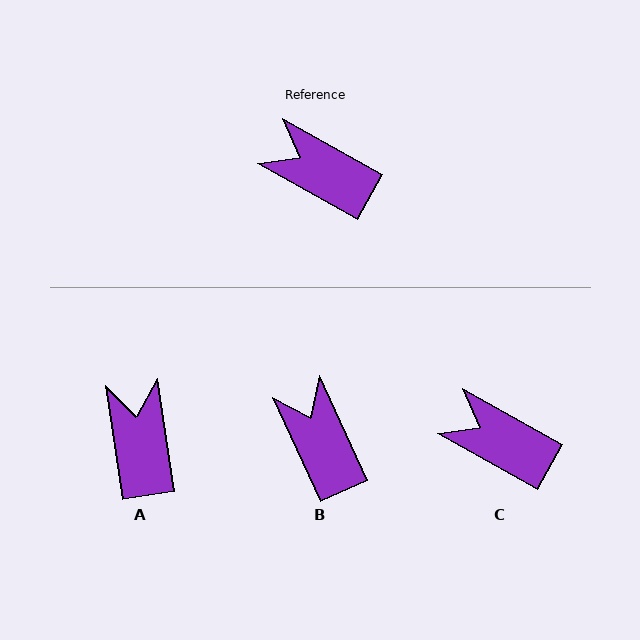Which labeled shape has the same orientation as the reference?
C.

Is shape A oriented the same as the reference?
No, it is off by about 52 degrees.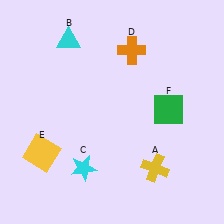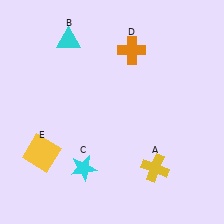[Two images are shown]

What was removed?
The green square (F) was removed in Image 2.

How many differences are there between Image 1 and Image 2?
There is 1 difference between the two images.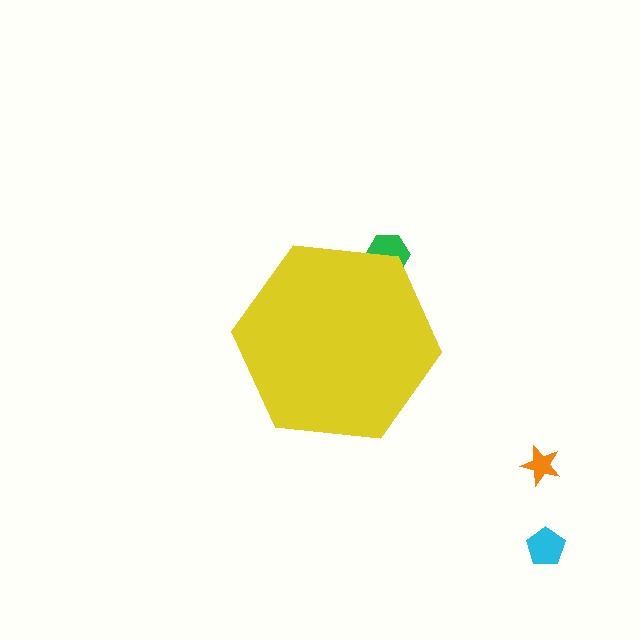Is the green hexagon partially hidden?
Yes, the green hexagon is partially hidden behind the yellow hexagon.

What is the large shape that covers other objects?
A yellow hexagon.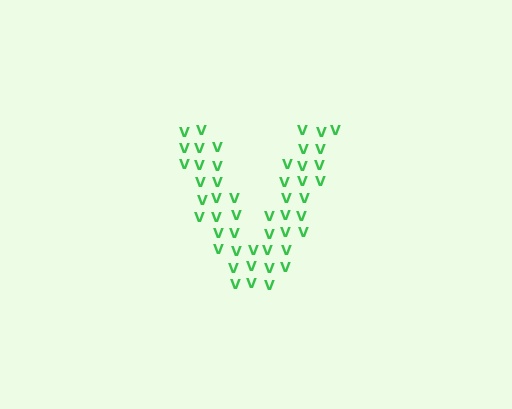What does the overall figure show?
The overall figure shows the letter V.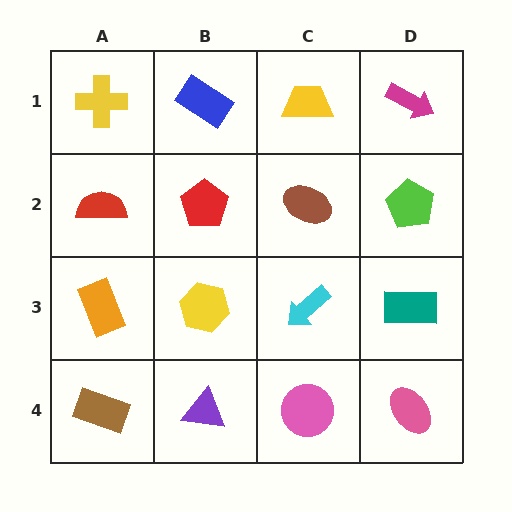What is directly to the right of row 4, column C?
A pink ellipse.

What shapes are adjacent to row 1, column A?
A red semicircle (row 2, column A), a blue rectangle (row 1, column B).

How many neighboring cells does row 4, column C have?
3.